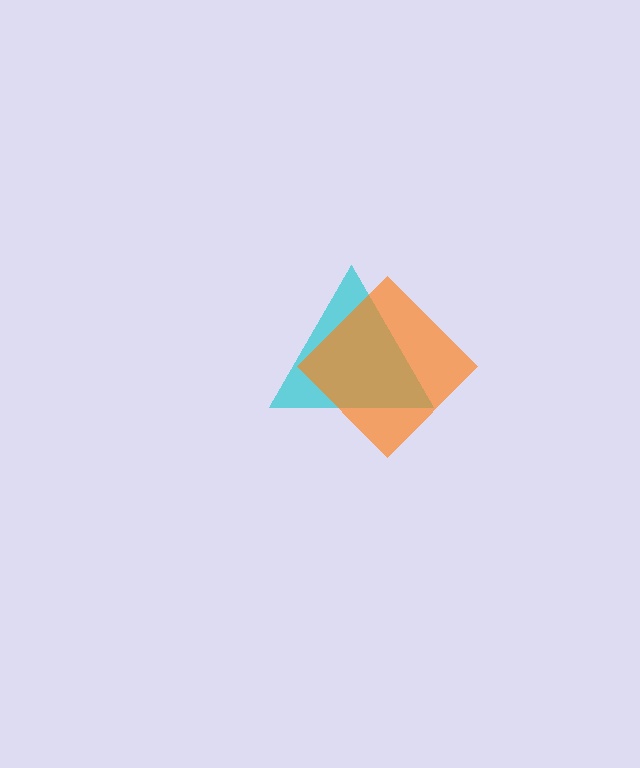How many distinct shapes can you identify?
There are 2 distinct shapes: a cyan triangle, an orange diamond.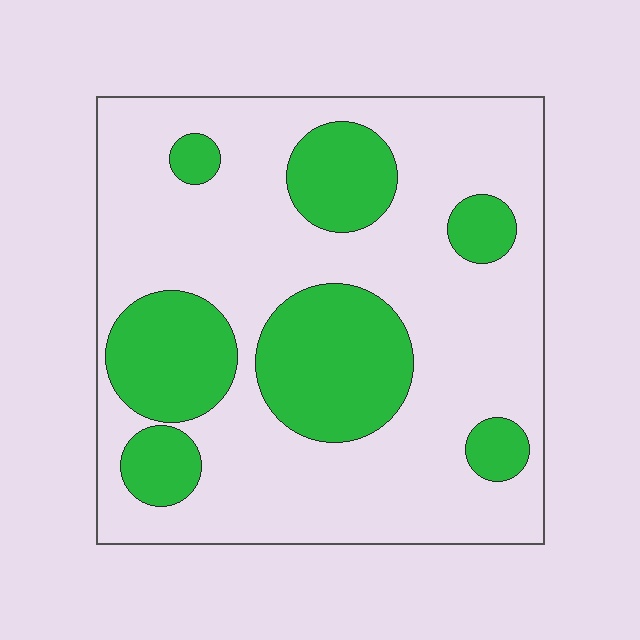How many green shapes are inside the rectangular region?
7.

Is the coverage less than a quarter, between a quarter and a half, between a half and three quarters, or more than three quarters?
Between a quarter and a half.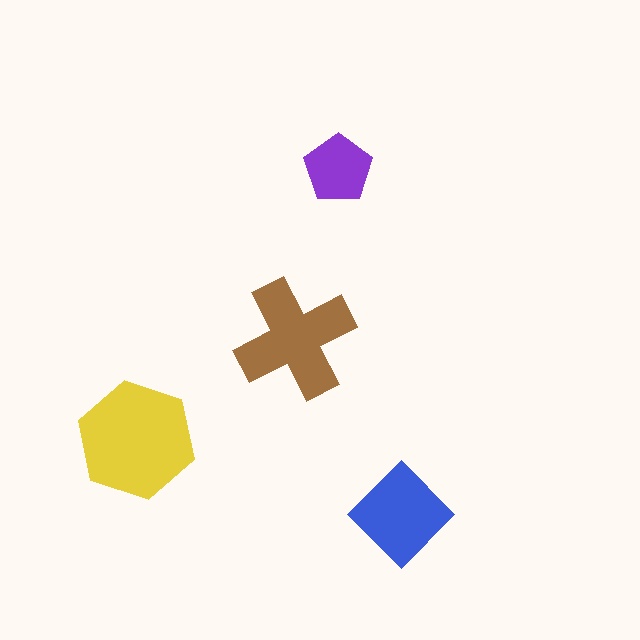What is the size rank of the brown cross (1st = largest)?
2nd.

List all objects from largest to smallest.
The yellow hexagon, the brown cross, the blue diamond, the purple pentagon.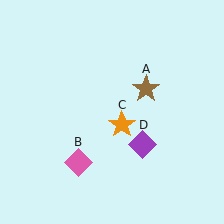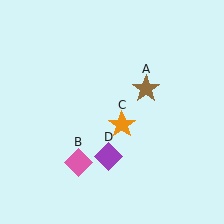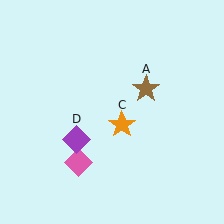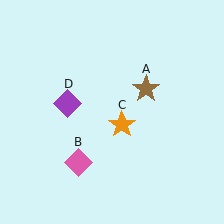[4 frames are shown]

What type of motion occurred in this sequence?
The purple diamond (object D) rotated clockwise around the center of the scene.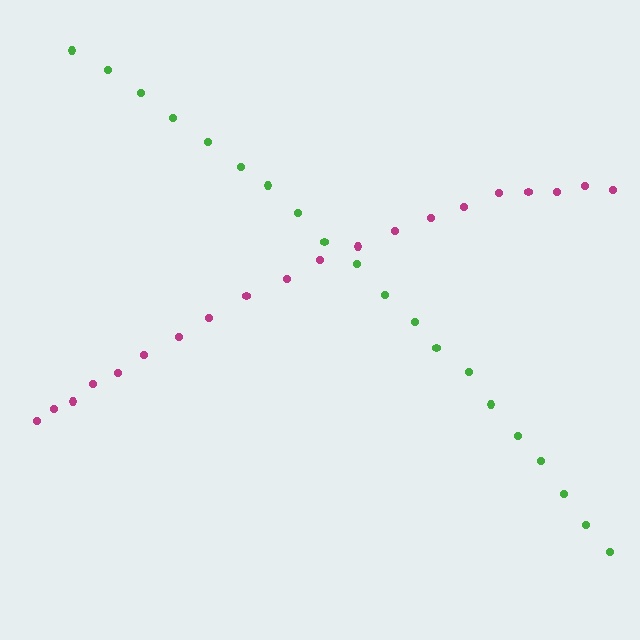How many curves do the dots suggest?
There are 2 distinct paths.